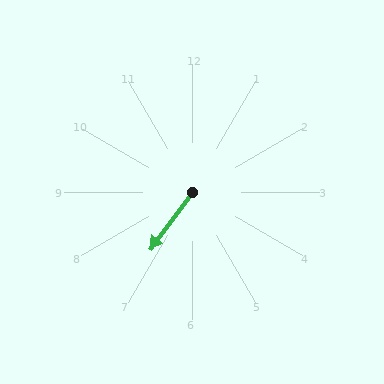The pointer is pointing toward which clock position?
Roughly 7 o'clock.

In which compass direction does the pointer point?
Southwest.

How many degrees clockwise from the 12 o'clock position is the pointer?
Approximately 217 degrees.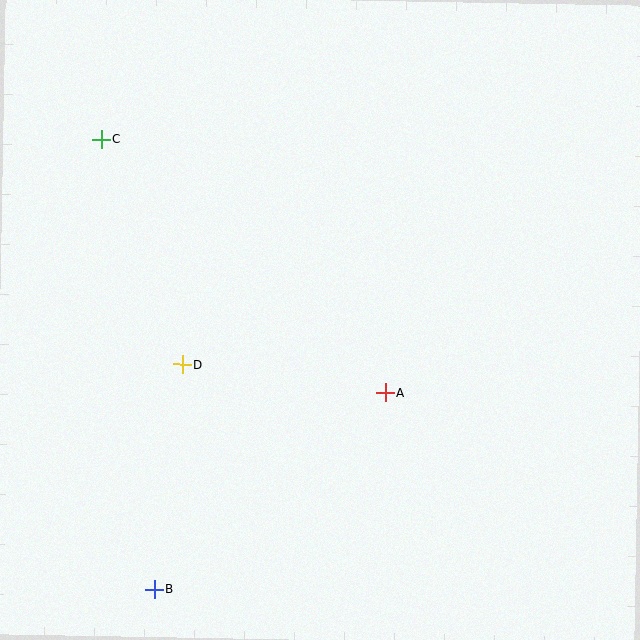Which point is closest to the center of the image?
Point A at (385, 393) is closest to the center.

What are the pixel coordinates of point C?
Point C is at (101, 139).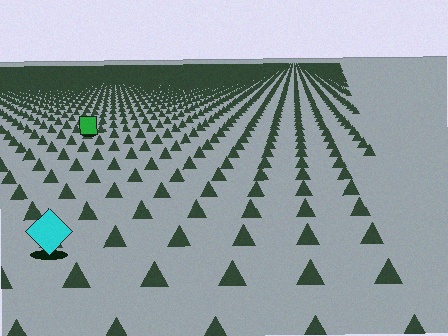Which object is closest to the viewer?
The cyan diamond is closest. The texture marks near it are larger and more spread out.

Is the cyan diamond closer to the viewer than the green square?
Yes. The cyan diamond is closer — you can tell from the texture gradient: the ground texture is coarser near it.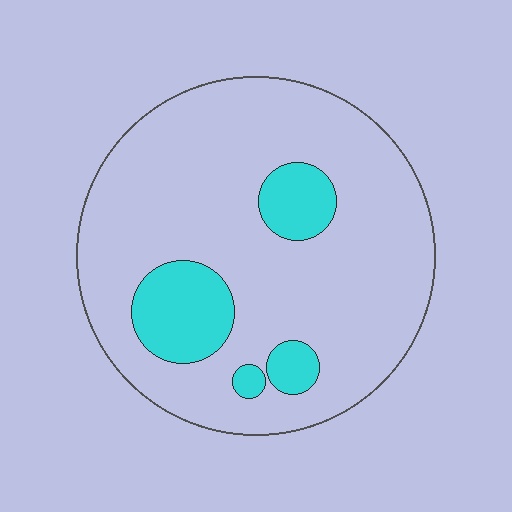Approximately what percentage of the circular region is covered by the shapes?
Approximately 15%.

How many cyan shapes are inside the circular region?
4.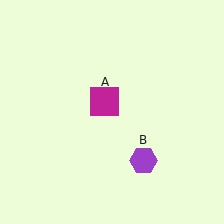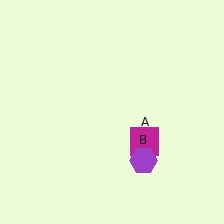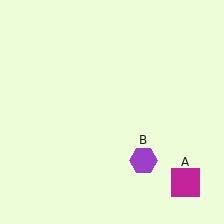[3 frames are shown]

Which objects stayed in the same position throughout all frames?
Purple hexagon (object B) remained stationary.